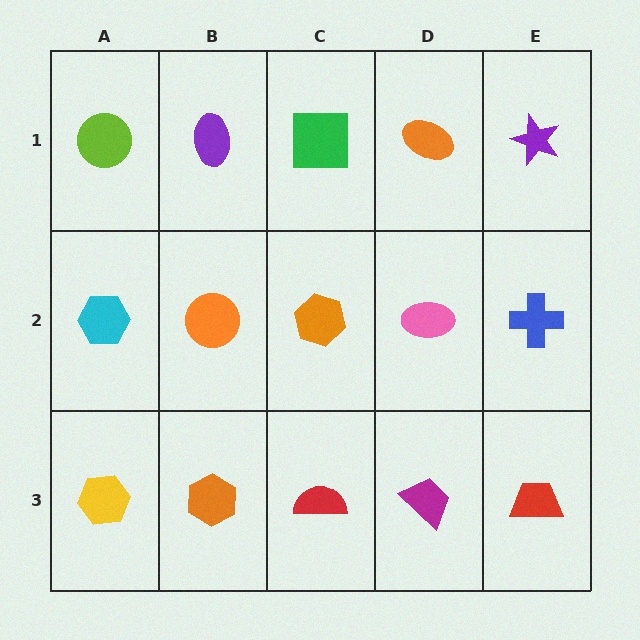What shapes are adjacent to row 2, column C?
A green square (row 1, column C), a red semicircle (row 3, column C), an orange circle (row 2, column B), a pink ellipse (row 2, column D).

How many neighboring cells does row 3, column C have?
3.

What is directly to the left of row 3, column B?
A yellow hexagon.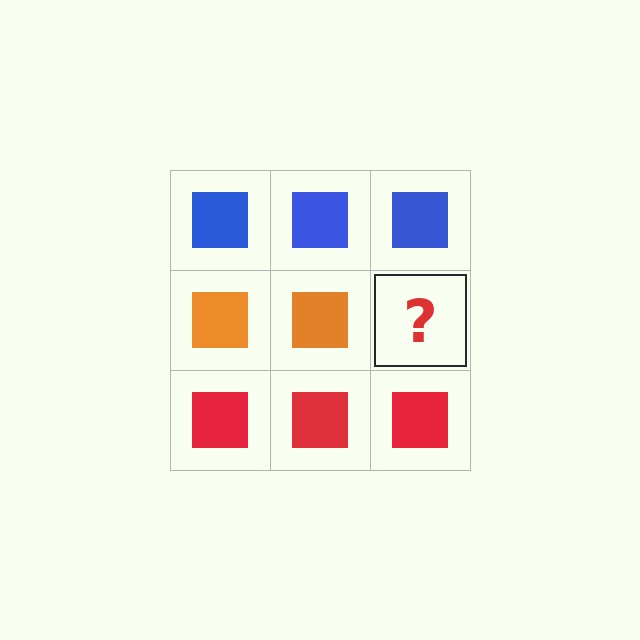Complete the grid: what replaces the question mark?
The question mark should be replaced with an orange square.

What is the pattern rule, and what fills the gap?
The rule is that each row has a consistent color. The gap should be filled with an orange square.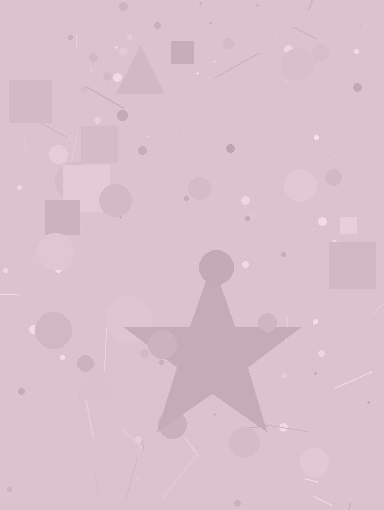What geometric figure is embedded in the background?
A star is embedded in the background.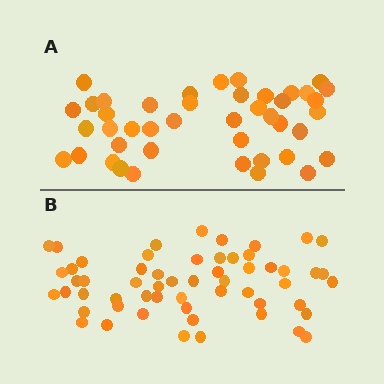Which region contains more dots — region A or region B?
Region B (the bottom region) has more dots.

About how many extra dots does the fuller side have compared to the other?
Region B has approximately 15 more dots than region A.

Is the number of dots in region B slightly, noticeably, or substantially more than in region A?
Region B has noticeably more, but not dramatically so. The ratio is roughly 1.3 to 1.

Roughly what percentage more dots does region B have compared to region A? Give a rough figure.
About 35% more.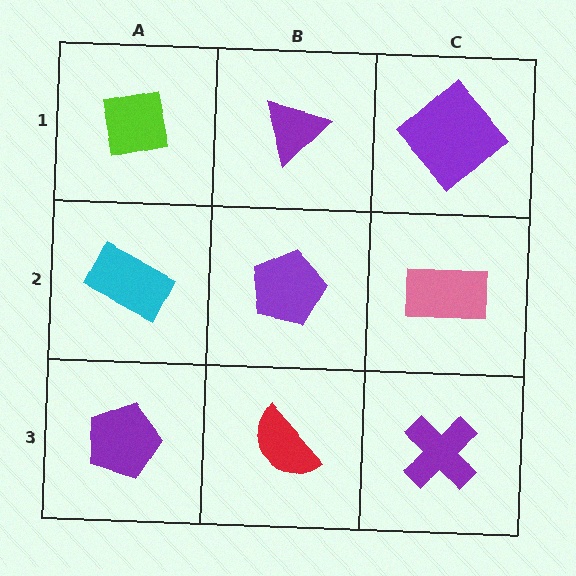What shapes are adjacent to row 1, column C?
A pink rectangle (row 2, column C), a purple triangle (row 1, column B).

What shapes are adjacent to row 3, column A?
A cyan rectangle (row 2, column A), a red semicircle (row 3, column B).